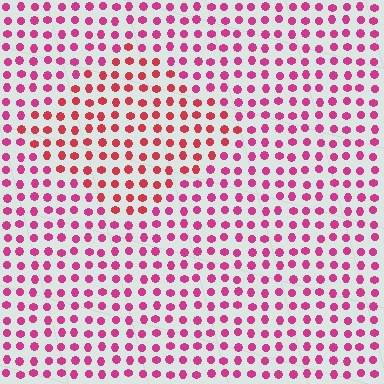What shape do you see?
I see a diamond.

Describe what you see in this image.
The image is filled with small magenta elements in a uniform arrangement. A diamond-shaped region is visible where the elements are tinted to a slightly different hue, forming a subtle color boundary.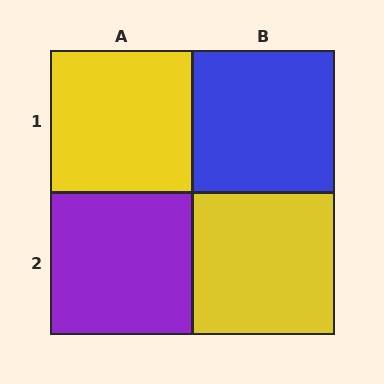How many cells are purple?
1 cell is purple.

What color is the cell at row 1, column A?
Yellow.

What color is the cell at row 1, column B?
Blue.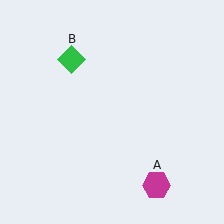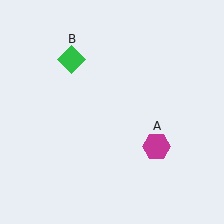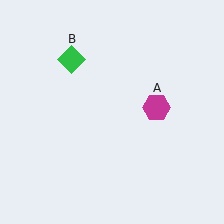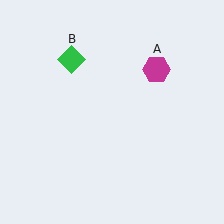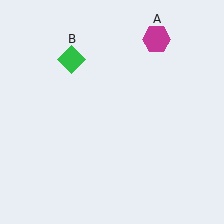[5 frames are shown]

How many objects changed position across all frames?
1 object changed position: magenta hexagon (object A).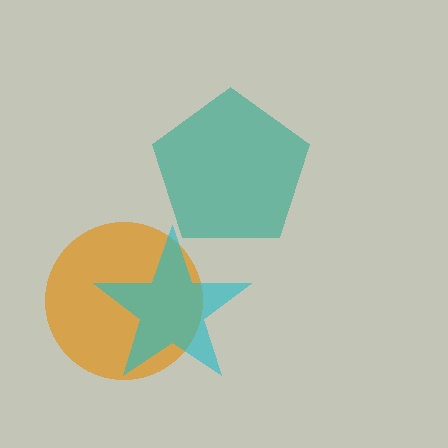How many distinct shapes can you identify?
There are 3 distinct shapes: an orange circle, a teal pentagon, a cyan star.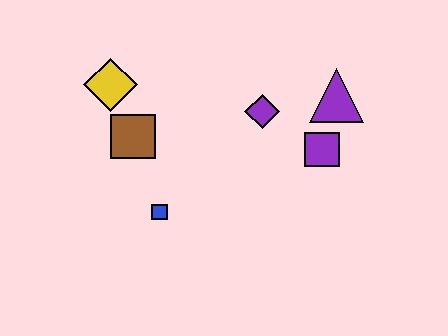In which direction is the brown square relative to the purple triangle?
The brown square is to the left of the purple triangle.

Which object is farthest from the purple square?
The yellow diamond is farthest from the purple square.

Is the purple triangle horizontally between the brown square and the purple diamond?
No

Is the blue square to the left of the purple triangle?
Yes